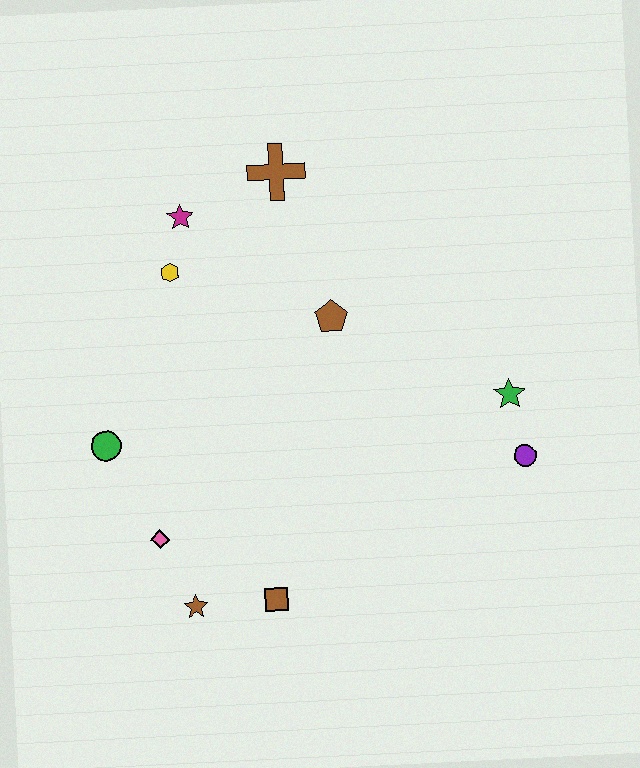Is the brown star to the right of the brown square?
No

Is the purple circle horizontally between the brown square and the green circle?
No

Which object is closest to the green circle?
The pink diamond is closest to the green circle.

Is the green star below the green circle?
No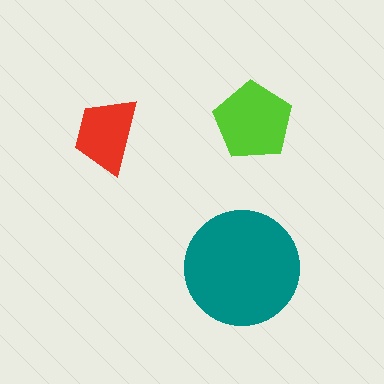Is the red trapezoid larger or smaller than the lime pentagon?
Smaller.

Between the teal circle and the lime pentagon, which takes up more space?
The teal circle.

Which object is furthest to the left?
The red trapezoid is leftmost.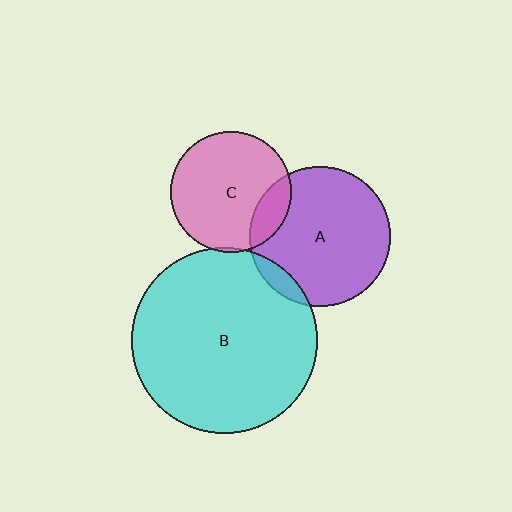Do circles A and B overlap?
Yes.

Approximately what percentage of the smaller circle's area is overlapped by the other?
Approximately 10%.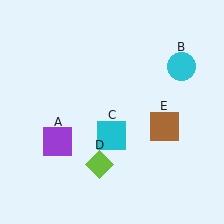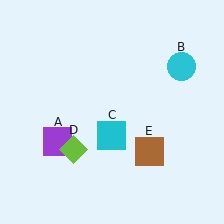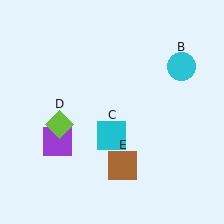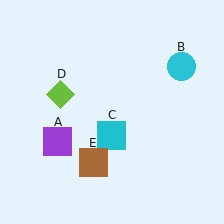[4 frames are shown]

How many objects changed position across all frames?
2 objects changed position: lime diamond (object D), brown square (object E).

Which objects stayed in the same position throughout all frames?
Purple square (object A) and cyan circle (object B) and cyan square (object C) remained stationary.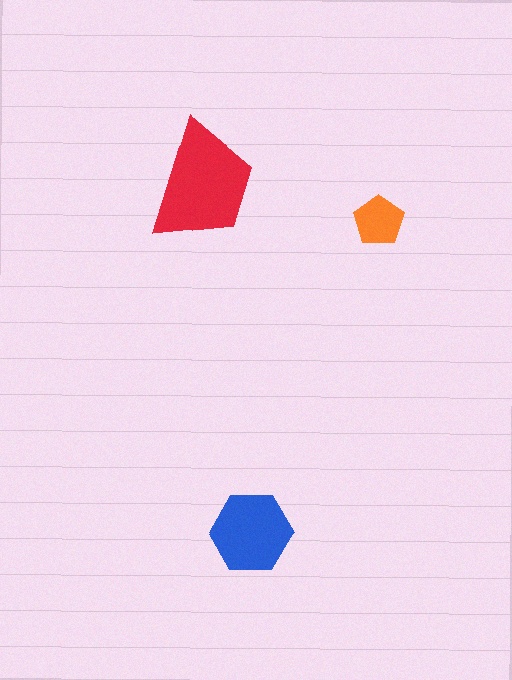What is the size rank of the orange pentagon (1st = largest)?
3rd.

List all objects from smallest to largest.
The orange pentagon, the blue hexagon, the red trapezoid.